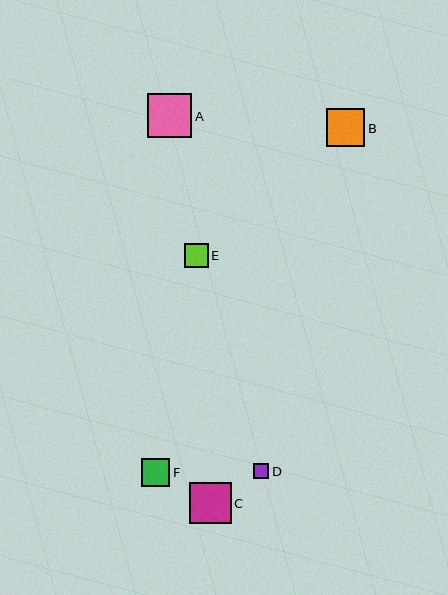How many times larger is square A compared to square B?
Square A is approximately 1.1 times the size of square B.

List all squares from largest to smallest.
From largest to smallest: A, C, B, F, E, D.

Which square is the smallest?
Square D is the smallest with a size of approximately 16 pixels.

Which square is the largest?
Square A is the largest with a size of approximately 44 pixels.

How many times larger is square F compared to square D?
Square F is approximately 1.8 times the size of square D.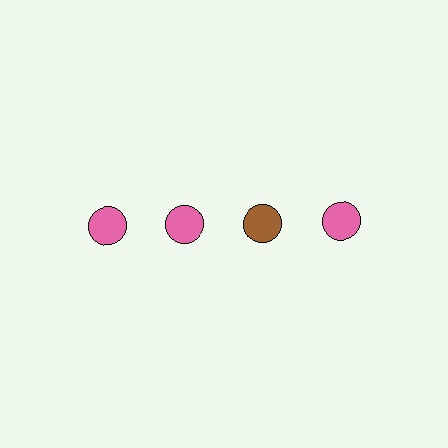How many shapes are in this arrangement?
There are 4 shapes arranged in a grid pattern.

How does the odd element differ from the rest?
It has a different color: brown instead of pink.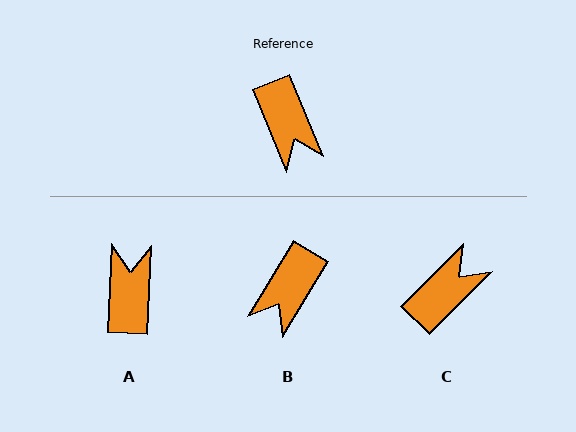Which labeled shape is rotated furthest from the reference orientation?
A, about 155 degrees away.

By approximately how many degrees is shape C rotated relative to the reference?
Approximately 113 degrees counter-clockwise.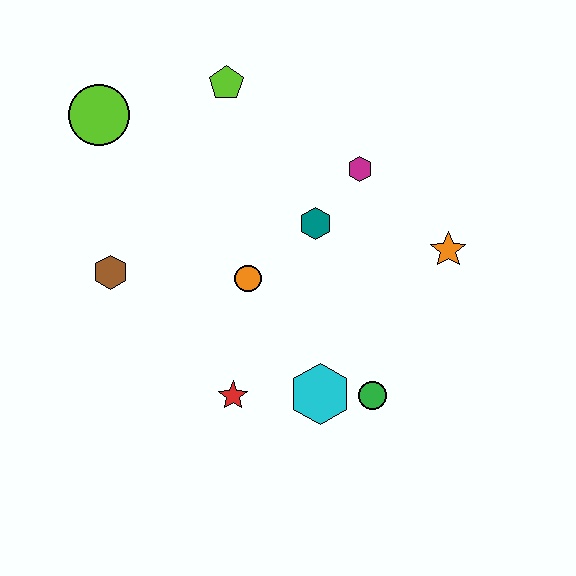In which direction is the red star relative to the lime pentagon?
The red star is below the lime pentagon.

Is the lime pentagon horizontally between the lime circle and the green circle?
Yes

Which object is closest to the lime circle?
The lime pentagon is closest to the lime circle.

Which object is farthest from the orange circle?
The lime circle is farthest from the orange circle.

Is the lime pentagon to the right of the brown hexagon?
Yes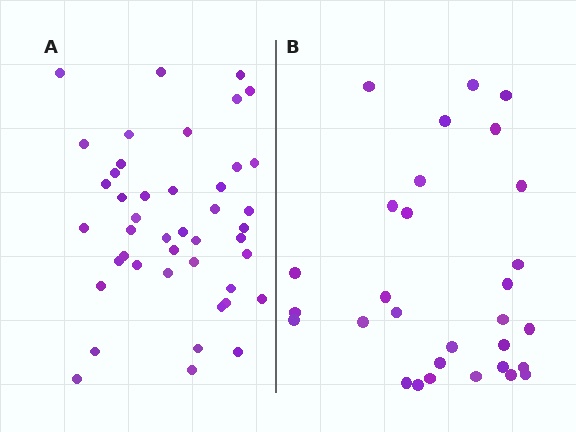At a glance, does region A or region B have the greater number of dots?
Region A (the left region) has more dots.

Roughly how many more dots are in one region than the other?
Region A has approximately 15 more dots than region B.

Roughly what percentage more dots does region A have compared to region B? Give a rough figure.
About 45% more.